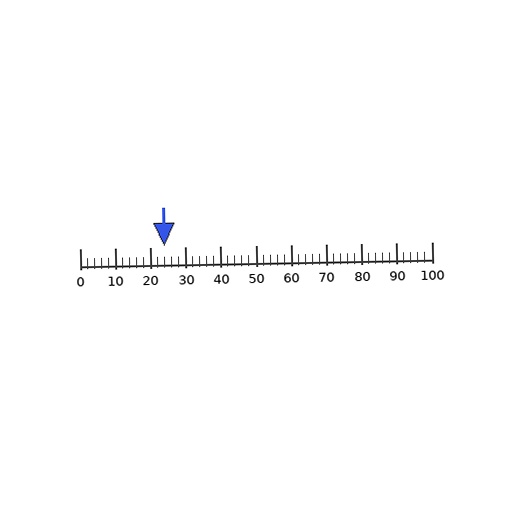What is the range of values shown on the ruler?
The ruler shows values from 0 to 100.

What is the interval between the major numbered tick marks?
The major tick marks are spaced 10 units apart.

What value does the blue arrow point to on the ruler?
The blue arrow points to approximately 24.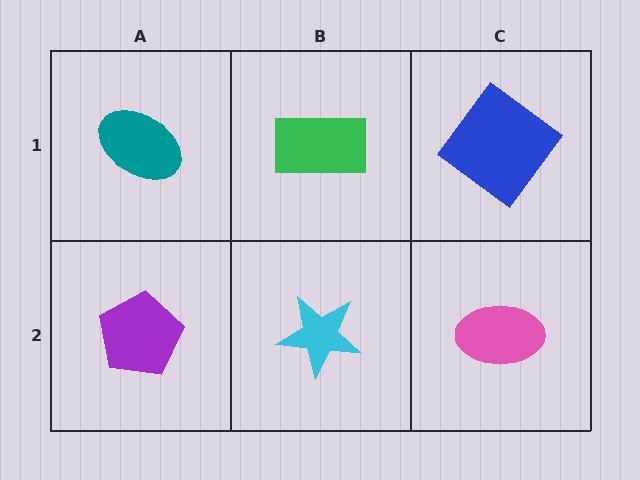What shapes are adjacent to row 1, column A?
A purple pentagon (row 2, column A), a green rectangle (row 1, column B).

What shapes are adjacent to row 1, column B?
A cyan star (row 2, column B), a teal ellipse (row 1, column A), a blue diamond (row 1, column C).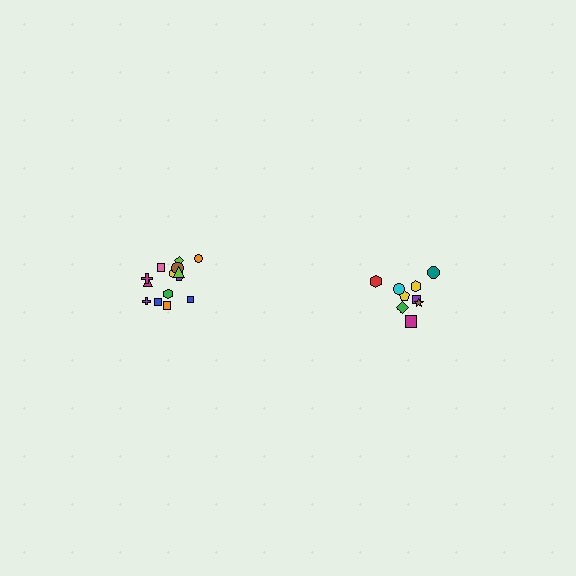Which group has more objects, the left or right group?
The left group.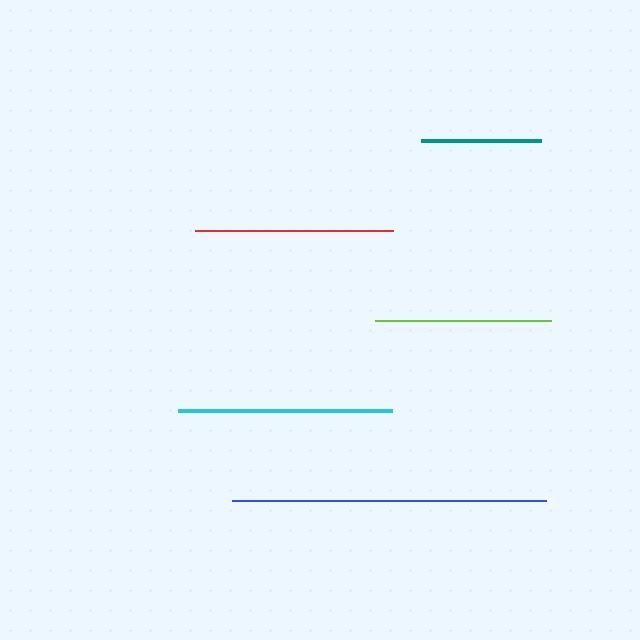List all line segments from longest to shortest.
From longest to shortest: blue, cyan, red, lime, teal.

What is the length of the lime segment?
The lime segment is approximately 176 pixels long.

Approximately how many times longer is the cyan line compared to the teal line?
The cyan line is approximately 1.8 times the length of the teal line.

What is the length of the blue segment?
The blue segment is approximately 313 pixels long.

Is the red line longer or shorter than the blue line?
The blue line is longer than the red line.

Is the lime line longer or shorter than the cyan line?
The cyan line is longer than the lime line.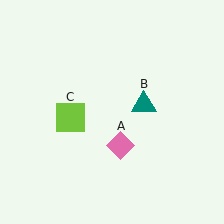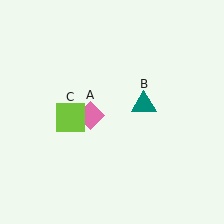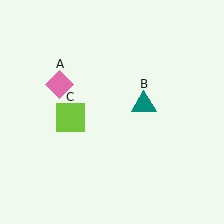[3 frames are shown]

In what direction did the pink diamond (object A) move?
The pink diamond (object A) moved up and to the left.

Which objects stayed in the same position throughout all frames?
Teal triangle (object B) and lime square (object C) remained stationary.